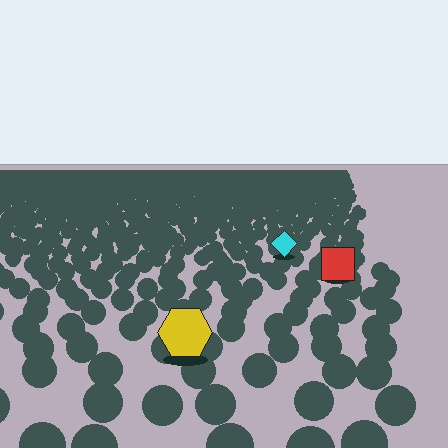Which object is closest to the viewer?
The yellow hexagon is closest. The texture marks near it are larger and more spread out.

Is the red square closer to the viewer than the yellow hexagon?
No. The yellow hexagon is closer — you can tell from the texture gradient: the ground texture is coarser near it.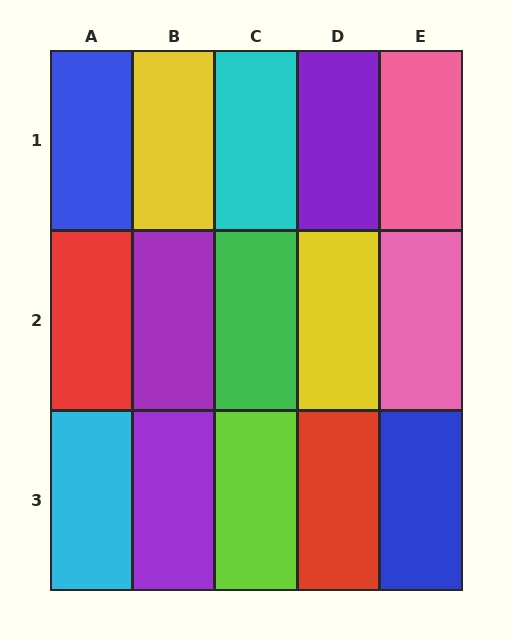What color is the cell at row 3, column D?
Red.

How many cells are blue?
2 cells are blue.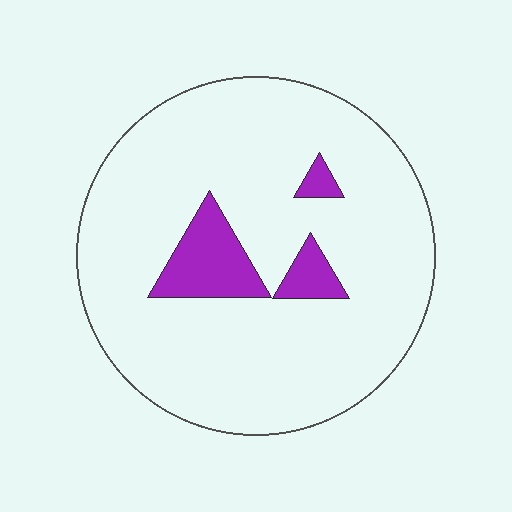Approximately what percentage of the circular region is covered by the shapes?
Approximately 10%.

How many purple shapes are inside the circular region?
3.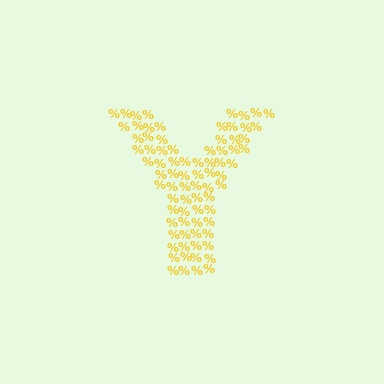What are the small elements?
The small elements are percent signs.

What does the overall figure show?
The overall figure shows the letter Y.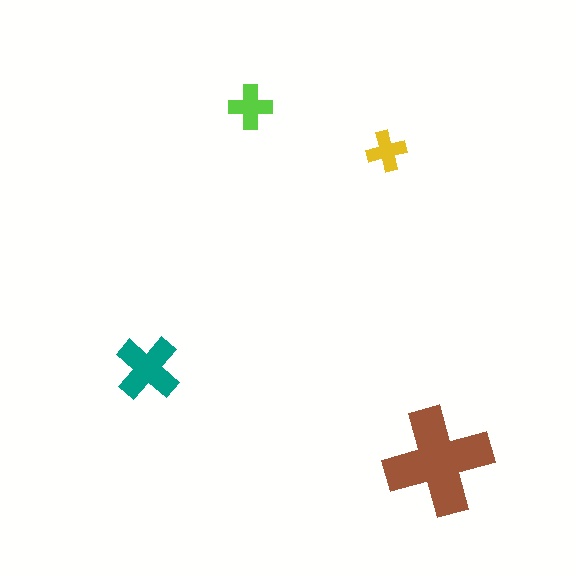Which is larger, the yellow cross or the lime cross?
The lime one.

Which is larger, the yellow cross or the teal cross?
The teal one.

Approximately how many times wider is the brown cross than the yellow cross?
About 2.5 times wider.